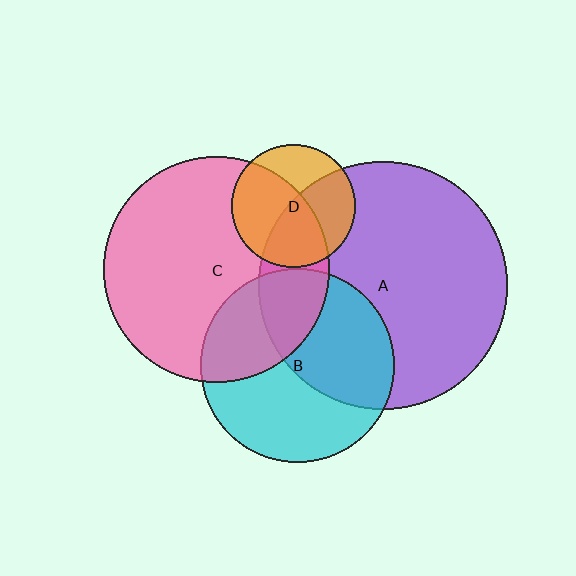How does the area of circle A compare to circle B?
Approximately 1.6 times.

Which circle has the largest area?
Circle A (purple).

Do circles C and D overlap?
Yes.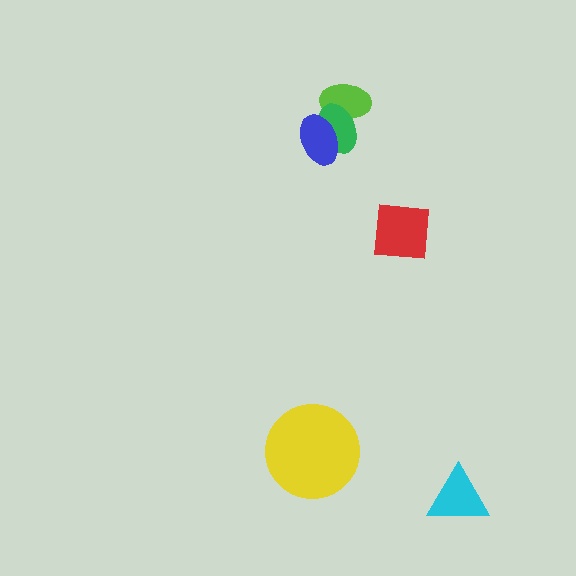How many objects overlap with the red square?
0 objects overlap with the red square.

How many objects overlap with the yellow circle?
0 objects overlap with the yellow circle.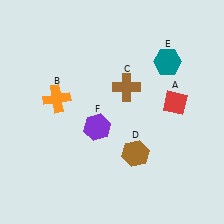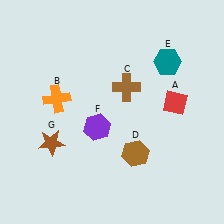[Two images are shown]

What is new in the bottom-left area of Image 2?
A brown star (G) was added in the bottom-left area of Image 2.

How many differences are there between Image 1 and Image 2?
There is 1 difference between the two images.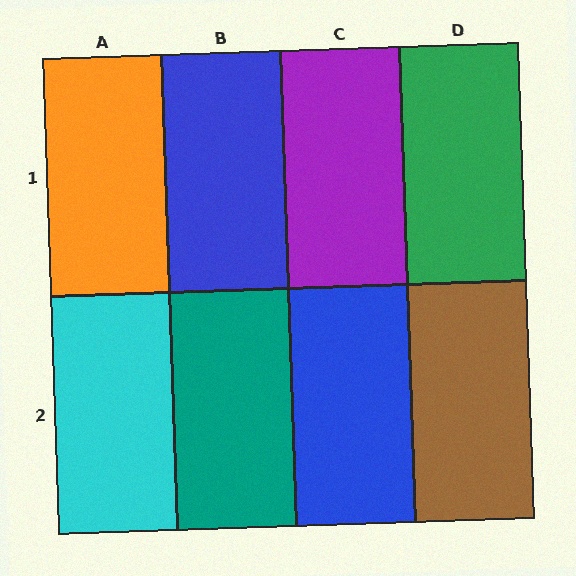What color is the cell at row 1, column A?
Orange.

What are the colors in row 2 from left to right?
Cyan, teal, blue, brown.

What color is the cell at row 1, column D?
Green.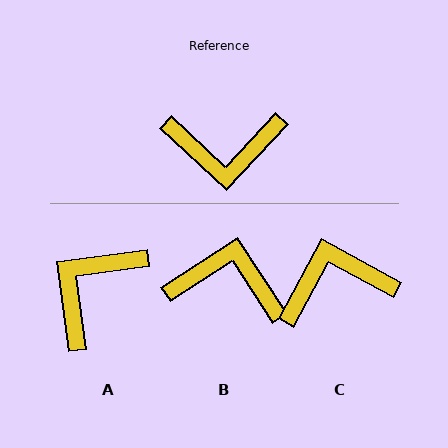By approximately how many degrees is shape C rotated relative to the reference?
Approximately 165 degrees clockwise.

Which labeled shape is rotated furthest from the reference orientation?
B, about 166 degrees away.